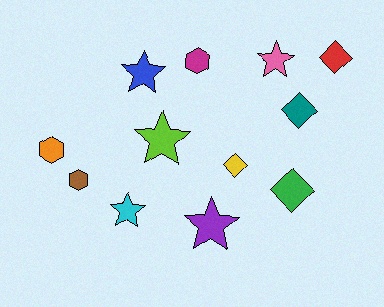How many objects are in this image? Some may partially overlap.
There are 12 objects.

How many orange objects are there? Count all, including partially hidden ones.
There is 1 orange object.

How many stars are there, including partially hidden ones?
There are 5 stars.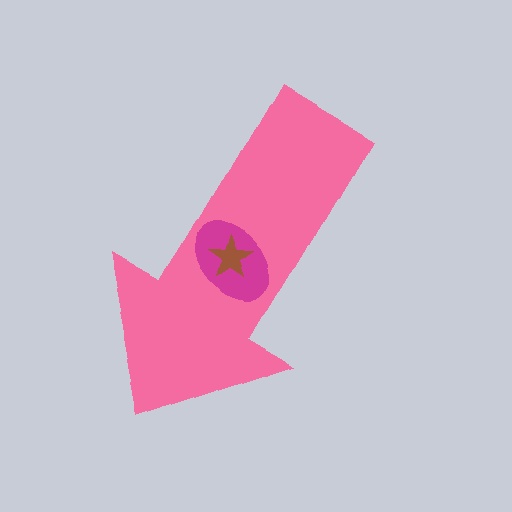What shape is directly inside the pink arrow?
The magenta ellipse.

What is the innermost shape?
The brown star.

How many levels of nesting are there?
3.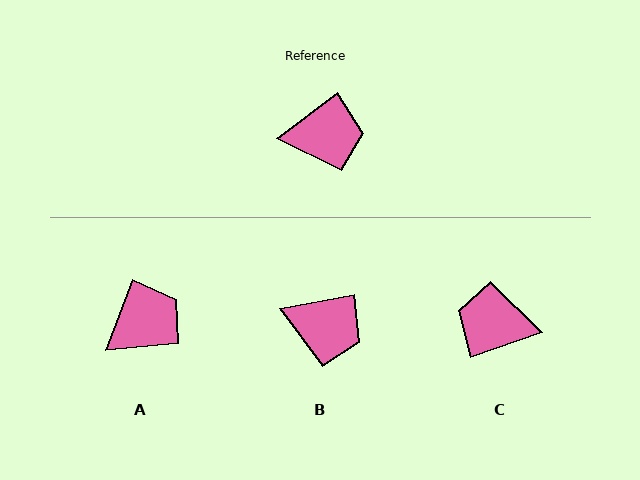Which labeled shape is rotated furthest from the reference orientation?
C, about 162 degrees away.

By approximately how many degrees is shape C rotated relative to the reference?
Approximately 162 degrees counter-clockwise.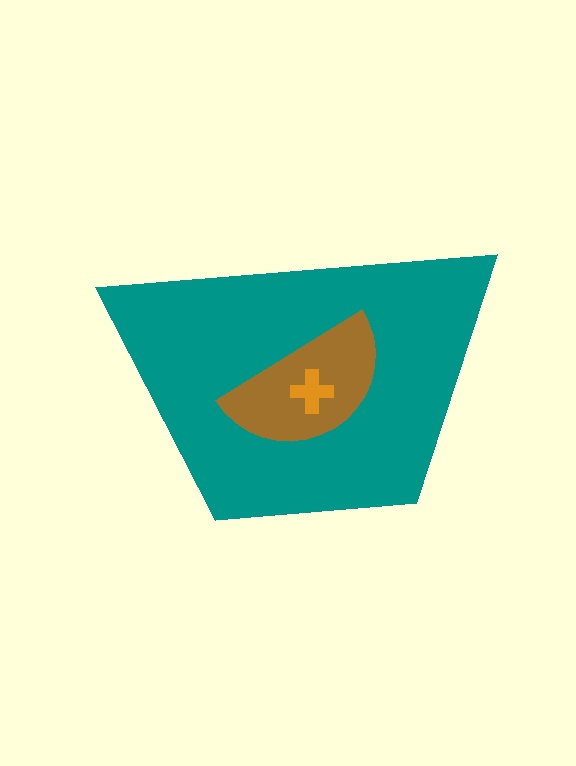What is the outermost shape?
The teal trapezoid.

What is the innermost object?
The orange cross.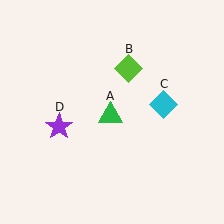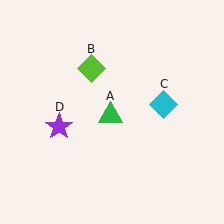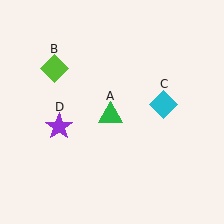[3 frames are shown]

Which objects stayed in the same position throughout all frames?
Green triangle (object A) and cyan diamond (object C) and purple star (object D) remained stationary.